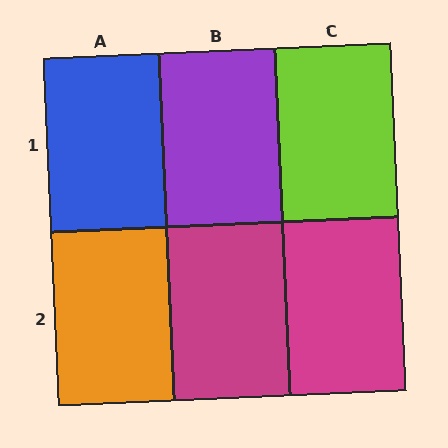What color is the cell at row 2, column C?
Magenta.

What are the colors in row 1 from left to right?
Blue, purple, lime.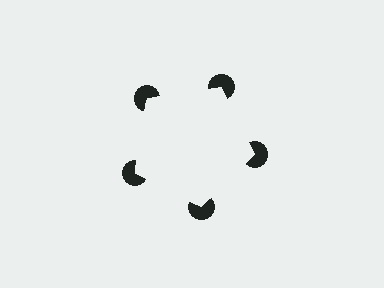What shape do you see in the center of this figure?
An illusory pentagon — its edges are inferred from the aligned wedge cuts in the pac-man discs, not physically drawn.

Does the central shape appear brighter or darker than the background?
It typically appears slightly brighter than the background, even though no actual brightness change is drawn.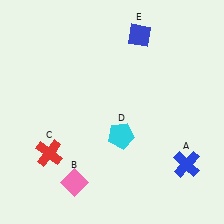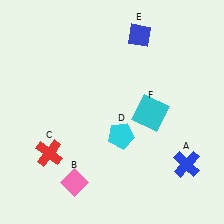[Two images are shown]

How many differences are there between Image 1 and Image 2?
There is 1 difference between the two images.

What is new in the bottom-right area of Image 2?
A cyan square (F) was added in the bottom-right area of Image 2.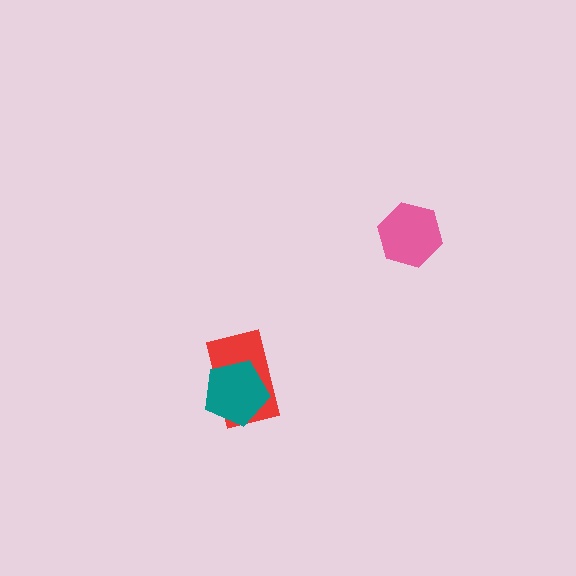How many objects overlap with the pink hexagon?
0 objects overlap with the pink hexagon.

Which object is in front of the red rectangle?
The teal pentagon is in front of the red rectangle.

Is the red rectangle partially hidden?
Yes, it is partially covered by another shape.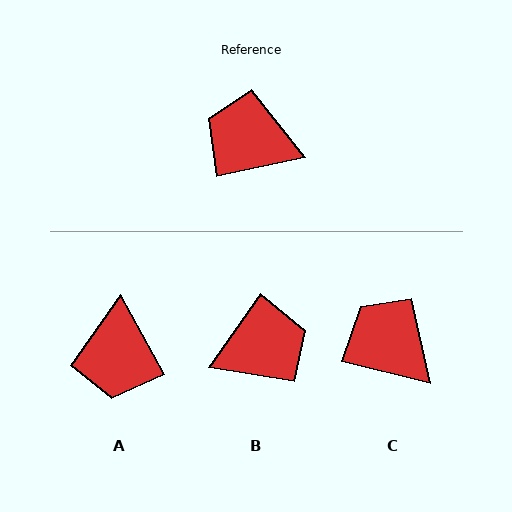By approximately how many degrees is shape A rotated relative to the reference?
Approximately 106 degrees counter-clockwise.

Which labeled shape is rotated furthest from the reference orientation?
B, about 137 degrees away.